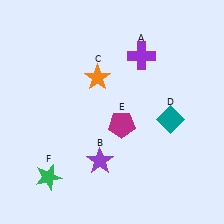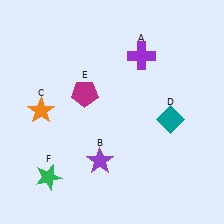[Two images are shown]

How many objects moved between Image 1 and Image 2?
2 objects moved between the two images.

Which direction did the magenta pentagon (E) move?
The magenta pentagon (E) moved left.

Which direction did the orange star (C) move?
The orange star (C) moved left.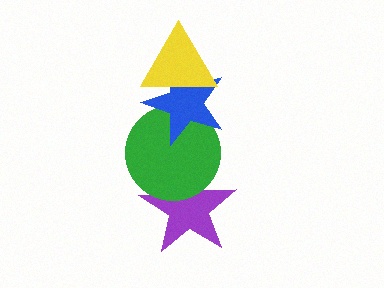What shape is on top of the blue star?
The yellow triangle is on top of the blue star.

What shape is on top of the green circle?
The blue star is on top of the green circle.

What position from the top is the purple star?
The purple star is 4th from the top.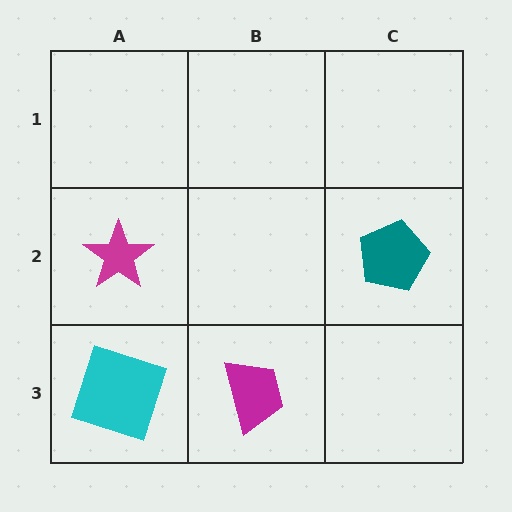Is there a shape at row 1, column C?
No, that cell is empty.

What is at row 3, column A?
A cyan square.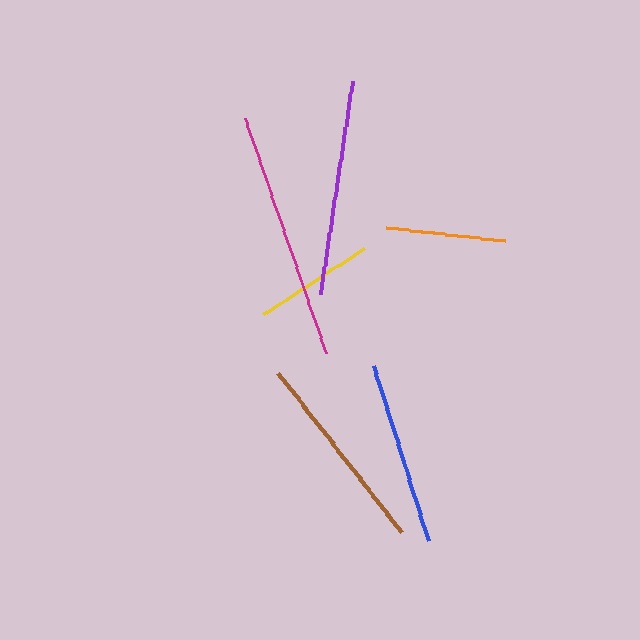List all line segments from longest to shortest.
From longest to shortest: magenta, purple, brown, blue, yellow, orange.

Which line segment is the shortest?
The orange line is the shortest at approximately 120 pixels.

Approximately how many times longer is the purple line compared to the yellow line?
The purple line is approximately 1.8 times the length of the yellow line.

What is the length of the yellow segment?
The yellow segment is approximately 121 pixels long.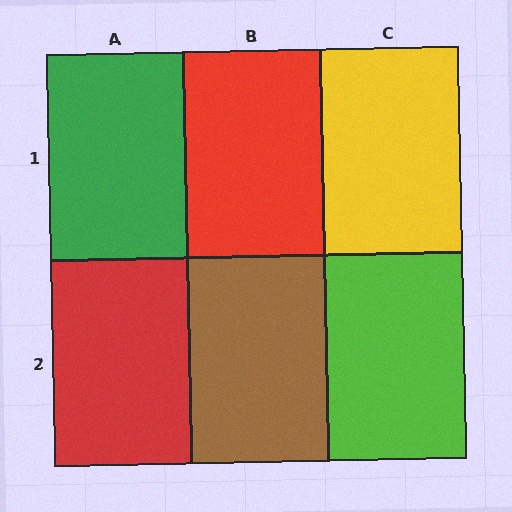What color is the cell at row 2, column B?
Brown.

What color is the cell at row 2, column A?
Red.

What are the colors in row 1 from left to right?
Green, red, yellow.